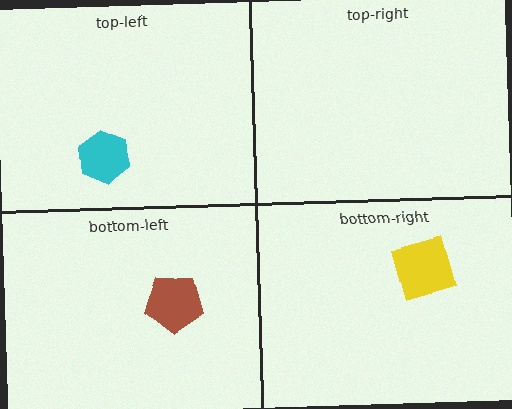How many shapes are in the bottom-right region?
1.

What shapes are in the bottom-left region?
The brown pentagon.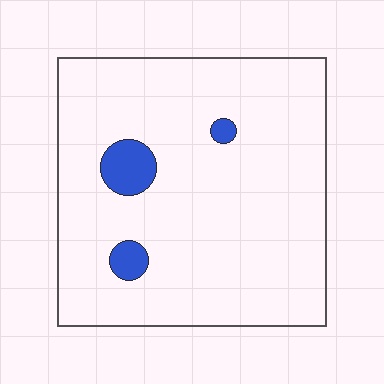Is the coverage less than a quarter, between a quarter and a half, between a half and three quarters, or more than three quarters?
Less than a quarter.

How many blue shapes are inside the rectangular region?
3.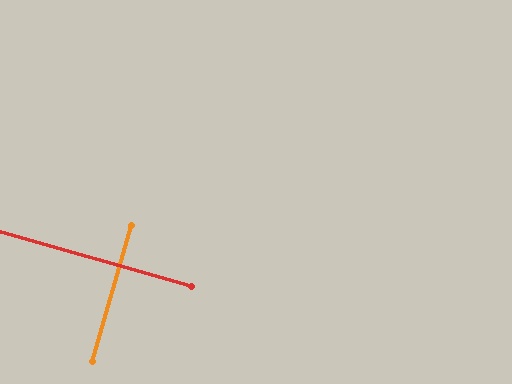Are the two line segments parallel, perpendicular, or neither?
Perpendicular — they meet at approximately 90°.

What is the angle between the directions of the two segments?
Approximately 90 degrees.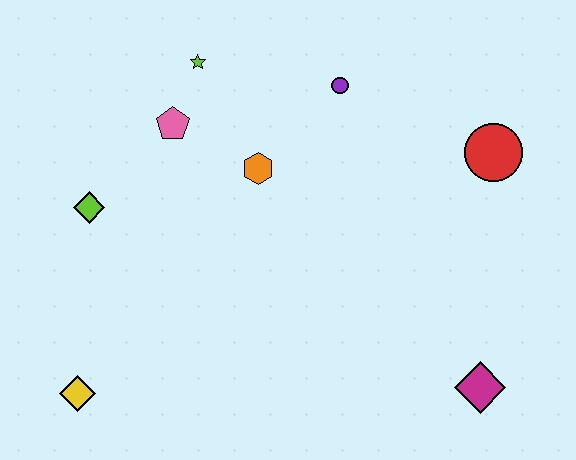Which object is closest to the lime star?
The pink pentagon is closest to the lime star.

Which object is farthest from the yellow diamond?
The red circle is farthest from the yellow diamond.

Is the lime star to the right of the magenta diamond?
No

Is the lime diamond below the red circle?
Yes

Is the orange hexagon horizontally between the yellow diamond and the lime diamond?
No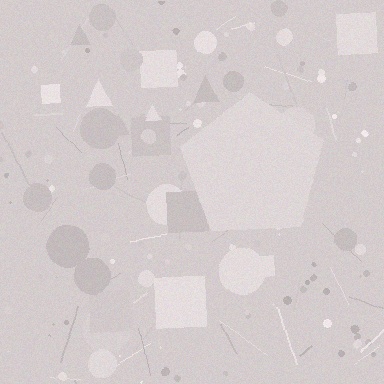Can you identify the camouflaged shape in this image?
The camouflaged shape is a pentagon.